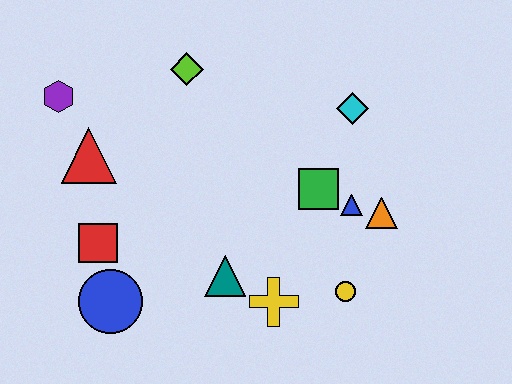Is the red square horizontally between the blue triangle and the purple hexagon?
Yes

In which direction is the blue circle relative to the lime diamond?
The blue circle is below the lime diamond.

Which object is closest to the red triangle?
The purple hexagon is closest to the red triangle.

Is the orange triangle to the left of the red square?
No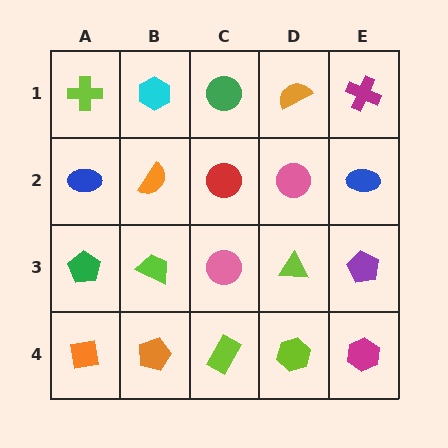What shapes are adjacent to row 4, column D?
A lime triangle (row 3, column D), a lime rectangle (row 4, column C), a magenta hexagon (row 4, column E).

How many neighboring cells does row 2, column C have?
4.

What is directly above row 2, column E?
A magenta cross.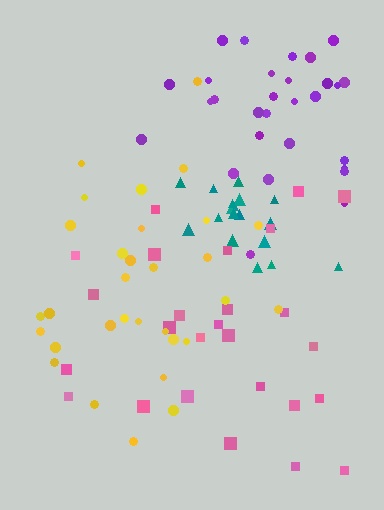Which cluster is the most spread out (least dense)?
Pink.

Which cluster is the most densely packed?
Teal.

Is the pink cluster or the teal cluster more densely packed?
Teal.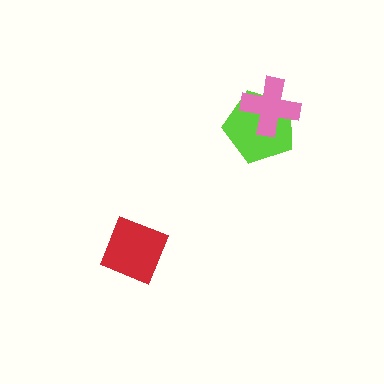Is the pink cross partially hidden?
No, no other shape covers it.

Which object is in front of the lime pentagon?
The pink cross is in front of the lime pentagon.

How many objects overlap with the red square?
0 objects overlap with the red square.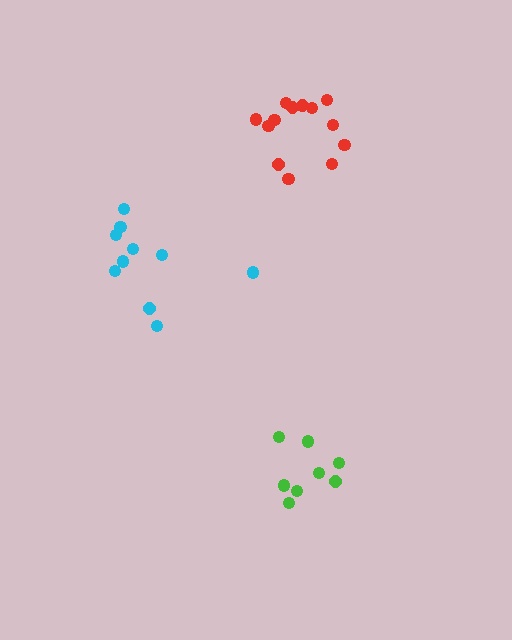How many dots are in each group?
Group 1: 10 dots, Group 2: 8 dots, Group 3: 14 dots (32 total).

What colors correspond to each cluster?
The clusters are colored: cyan, green, red.